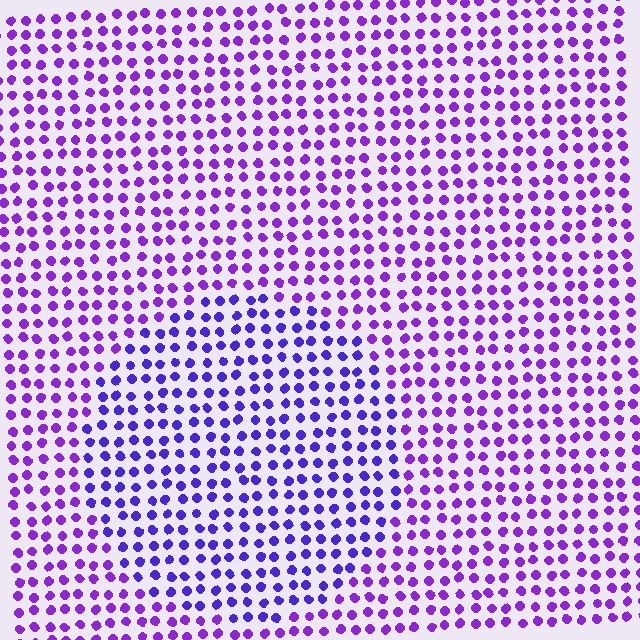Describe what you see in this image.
The image is filled with small purple elements in a uniform arrangement. A circle-shaped region is visible where the elements are tinted to a slightly different hue, forming a subtle color boundary.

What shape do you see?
I see a circle.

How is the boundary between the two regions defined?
The boundary is defined purely by a slight shift in hue (about 24 degrees). Spacing, size, and orientation are identical on both sides.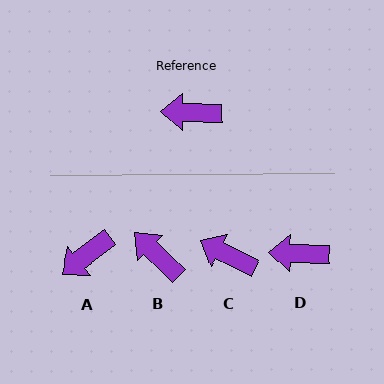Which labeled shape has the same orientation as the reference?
D.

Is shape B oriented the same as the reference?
No, it is off by about 43 degrees.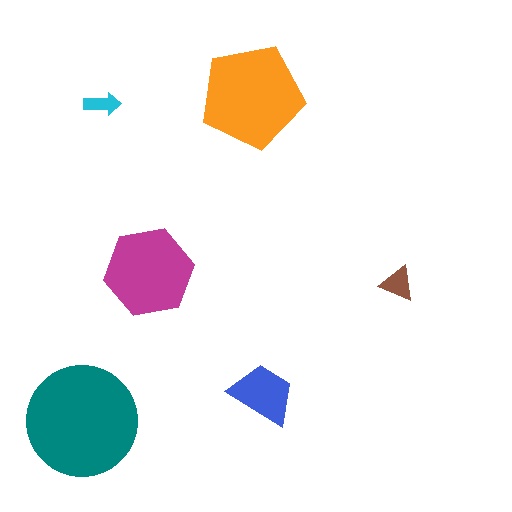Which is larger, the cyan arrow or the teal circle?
The teal circle.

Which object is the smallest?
The cyan arrow.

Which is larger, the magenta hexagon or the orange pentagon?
The orange pentagon.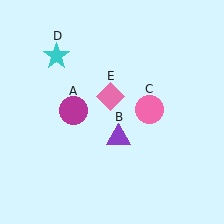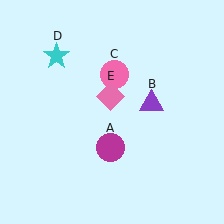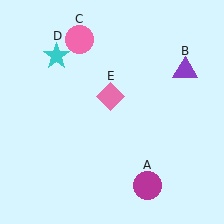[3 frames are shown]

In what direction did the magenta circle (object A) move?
The magenta circle (object A) moved down and to the right.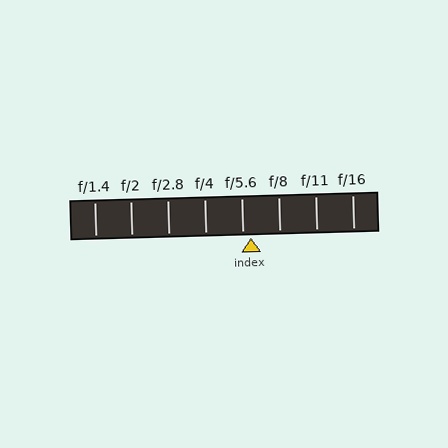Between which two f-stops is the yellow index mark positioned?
The index mark is between f/5.6 and f/8.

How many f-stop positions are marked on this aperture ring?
There are 8 f-stop positions marked.